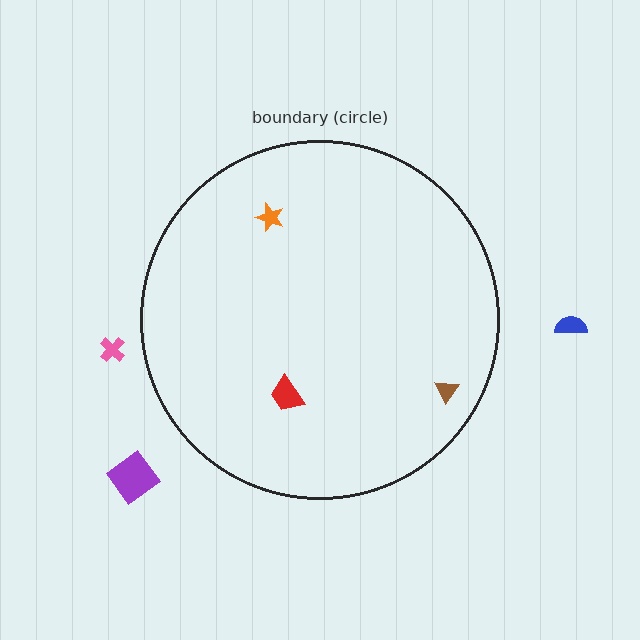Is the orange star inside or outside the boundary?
Inside.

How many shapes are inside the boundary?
3 inside, 3 outside.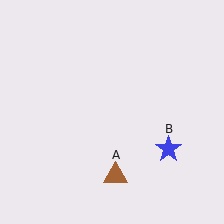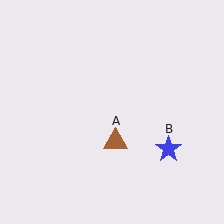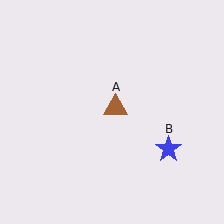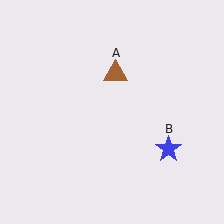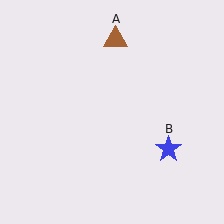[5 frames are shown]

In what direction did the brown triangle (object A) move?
The brown triangle (object A) moved up.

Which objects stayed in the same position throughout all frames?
Blue star (object B) remained stationary.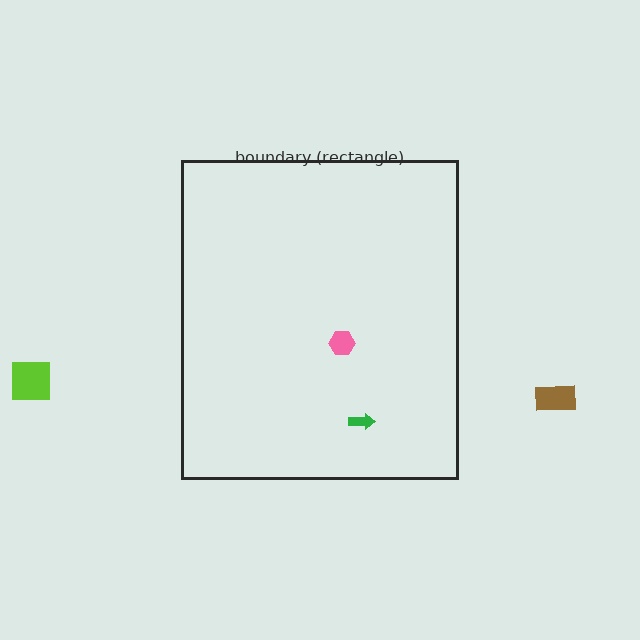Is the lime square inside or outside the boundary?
Outside.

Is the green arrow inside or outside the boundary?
Inside.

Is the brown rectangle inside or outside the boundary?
Outside.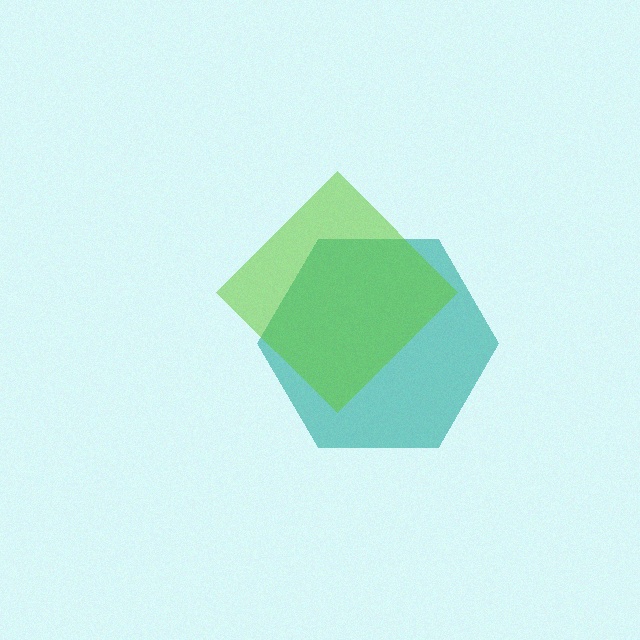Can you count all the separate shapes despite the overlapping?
Yes, there are 2 separate shapes.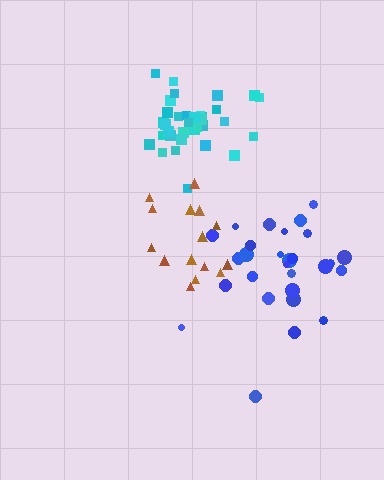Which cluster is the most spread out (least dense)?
Blue.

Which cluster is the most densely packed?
Cyan.